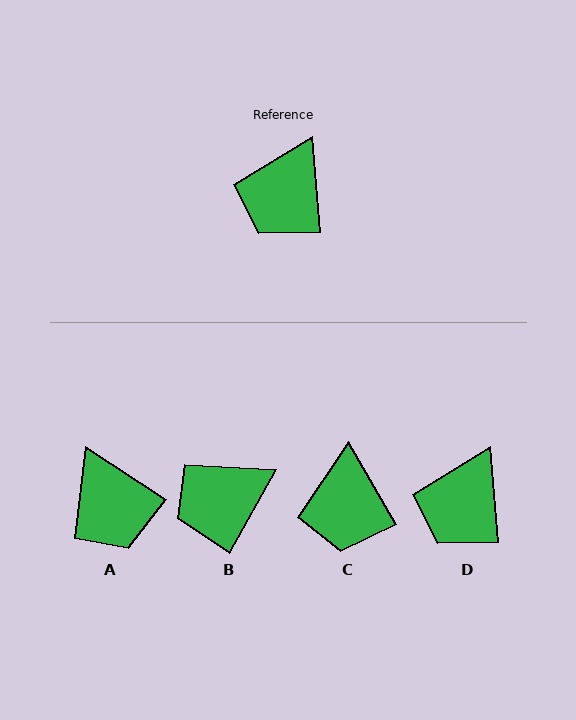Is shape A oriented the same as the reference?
No, it is off by about 52 degrees.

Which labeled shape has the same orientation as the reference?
D.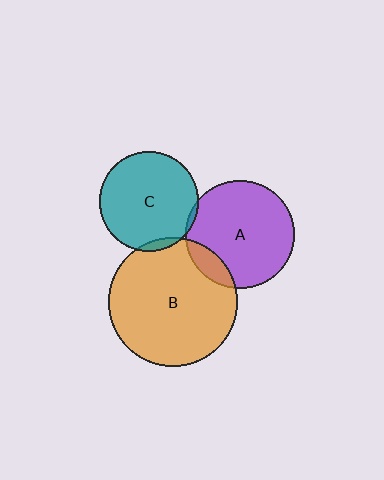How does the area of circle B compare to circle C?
Approximately 1.7 times.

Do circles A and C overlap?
Yes.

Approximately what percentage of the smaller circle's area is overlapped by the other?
Approximately 5%.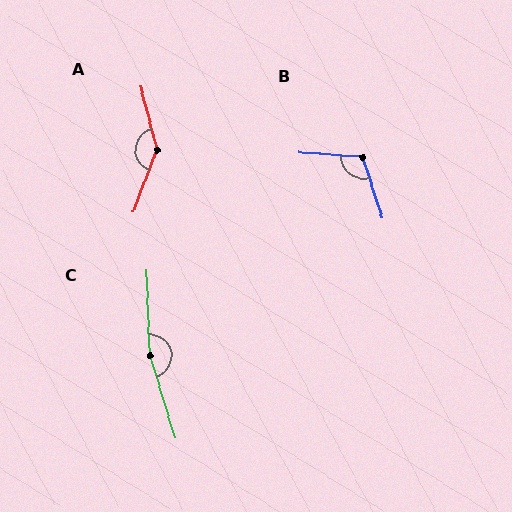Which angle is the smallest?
B, at approximately 111 degrees.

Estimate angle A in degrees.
Approximately 145 degrees.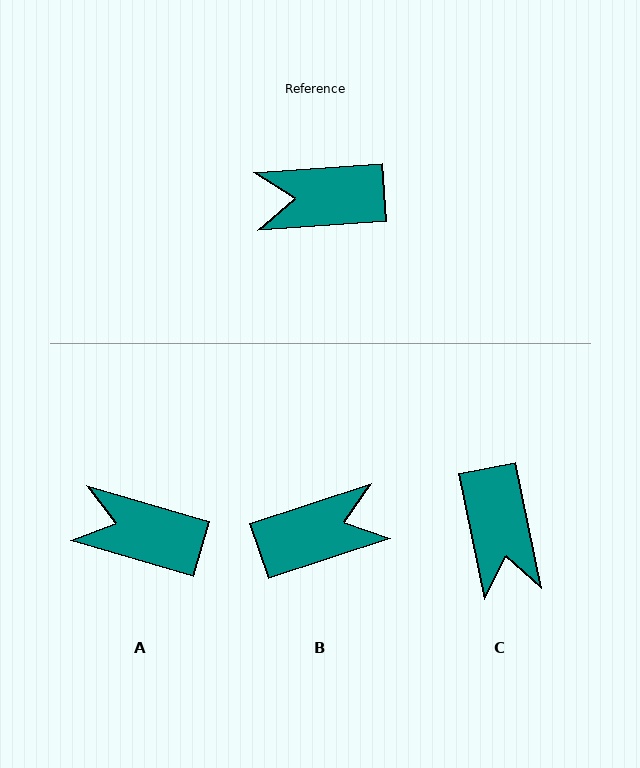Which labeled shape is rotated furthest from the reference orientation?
B, about 166 degrees away.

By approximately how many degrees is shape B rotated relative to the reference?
Approximately 166 degrees clockwise.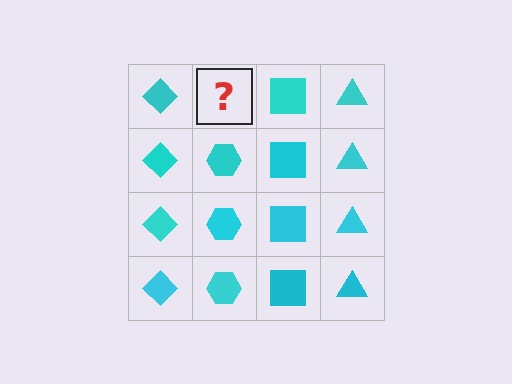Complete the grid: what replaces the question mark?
The question mark should be replaced with a cyan hexagon.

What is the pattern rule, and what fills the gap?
The rule is that each column has a consistent shape. The gap should be filled with a cyan hexagon.